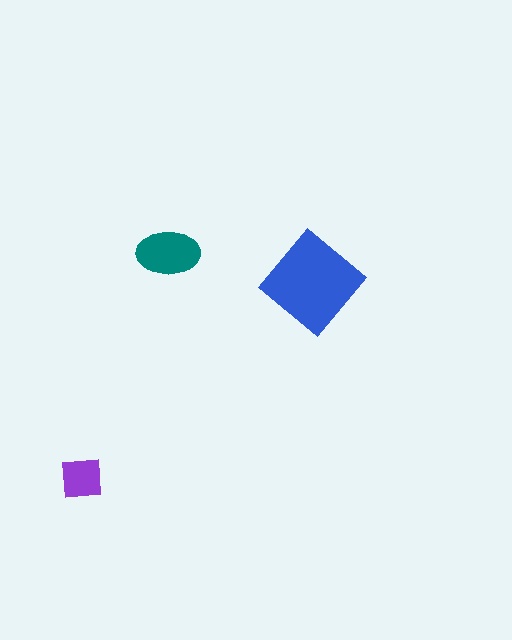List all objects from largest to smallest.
The blue diamond, the teal ellipse, the purple square.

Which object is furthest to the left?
The purple square is leftmost.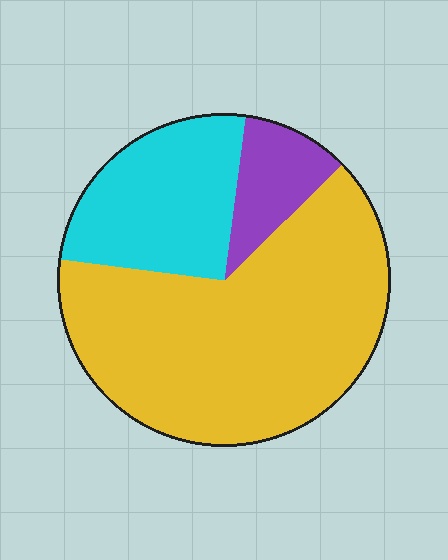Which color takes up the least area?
Purple, at roughly 10%.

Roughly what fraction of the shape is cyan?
Cyan covers around 25% of the shape.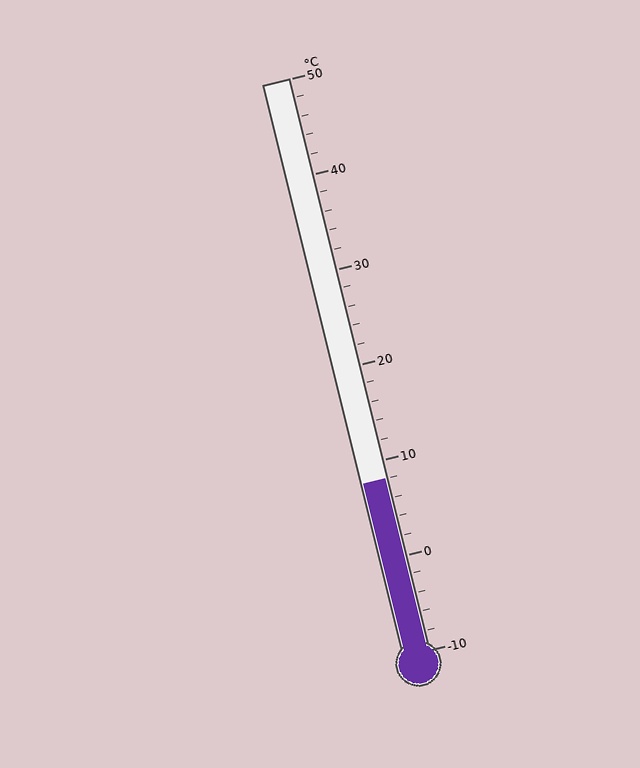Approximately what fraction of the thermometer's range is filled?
The thermometer is filled to approximately 30% of its range.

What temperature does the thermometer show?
The thermometer shows approximately 8°C.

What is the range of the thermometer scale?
The thermometer scale ranges from -10°C to 50°C.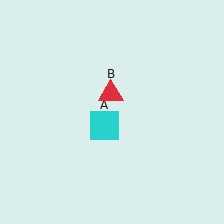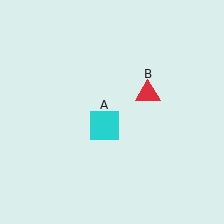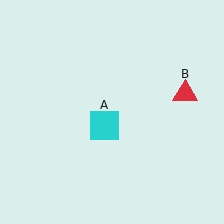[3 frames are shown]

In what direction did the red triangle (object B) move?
The red triangle (object B) moved right.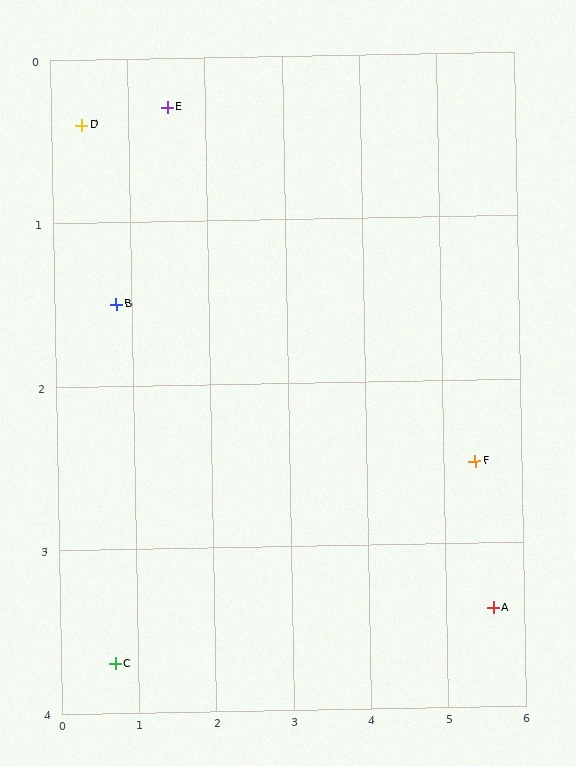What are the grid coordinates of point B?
Point B is at approximately (0.8, 1.5).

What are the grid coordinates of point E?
Point E is at approximately (1.5, 0.3).